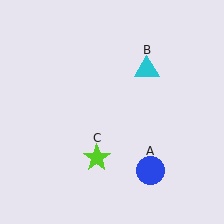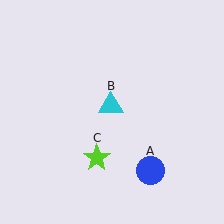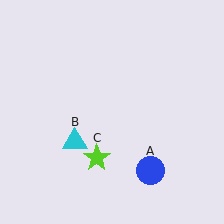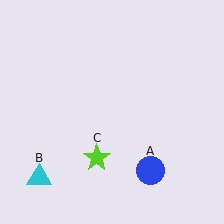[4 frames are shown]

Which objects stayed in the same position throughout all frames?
Blue circle (object A) and lime star (object C) remained stationary.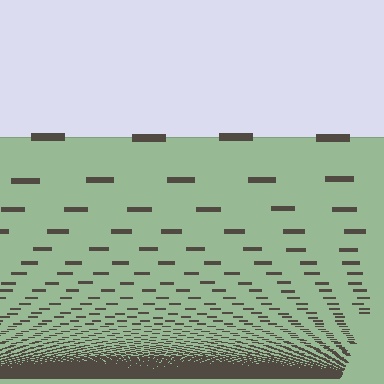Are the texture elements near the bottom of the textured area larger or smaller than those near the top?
Smaller. The gradient is inverted — elements near the bottom are smaller and denser.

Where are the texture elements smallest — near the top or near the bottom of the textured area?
Near the bottom.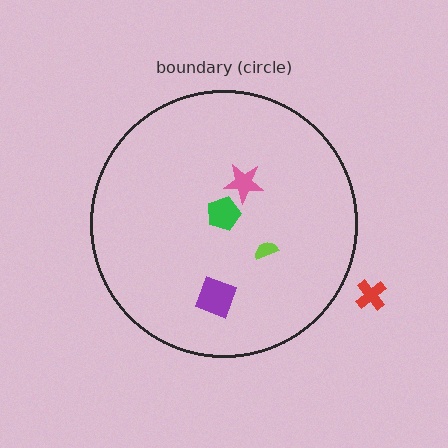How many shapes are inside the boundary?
4 inside, 1 outside.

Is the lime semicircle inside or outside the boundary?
Inside.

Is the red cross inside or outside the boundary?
Outside.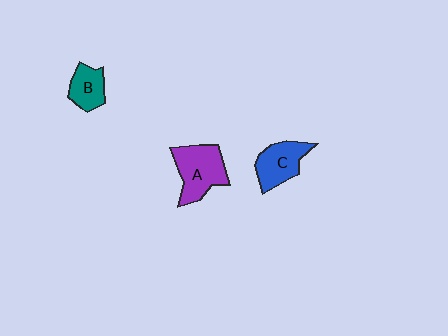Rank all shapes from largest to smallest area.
From largest to smallest: A (purple), C (blue), B (teal).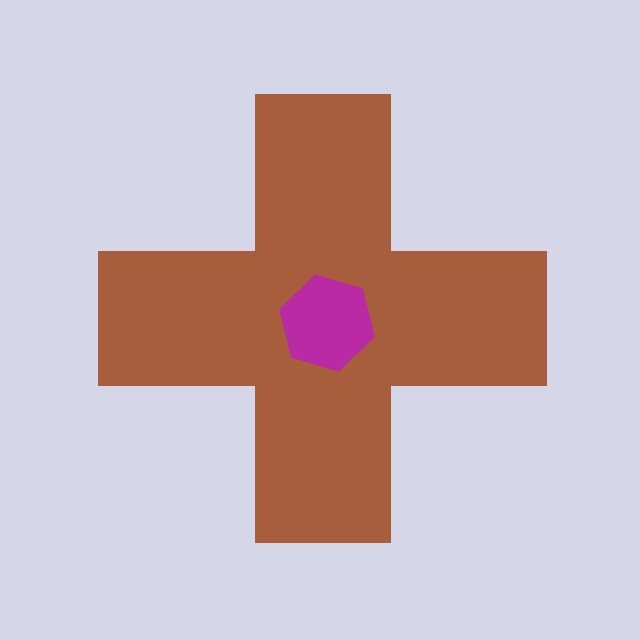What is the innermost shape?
The magenta hexagon.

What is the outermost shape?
The brown cross.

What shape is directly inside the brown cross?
The magenta hexagon.